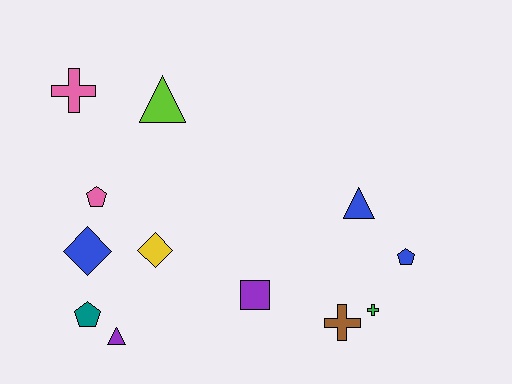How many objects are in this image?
There are 12 objects.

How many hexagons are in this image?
There are no hexagons.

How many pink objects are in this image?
There are 2 pink objects.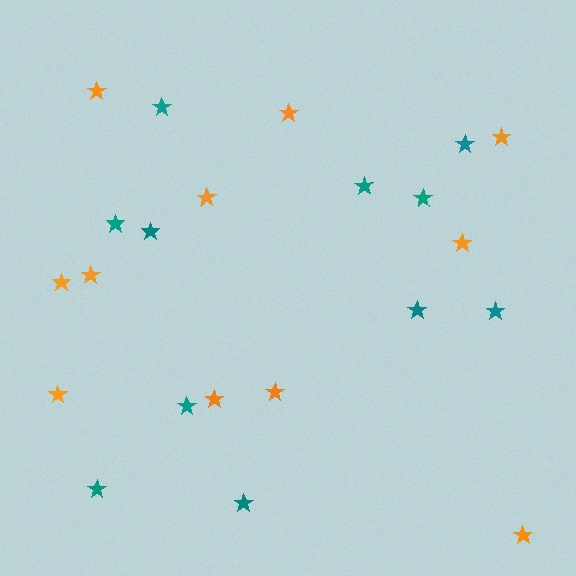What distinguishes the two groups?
There are 2 groups: one group of orange stars (11) and one group of teal stars (11).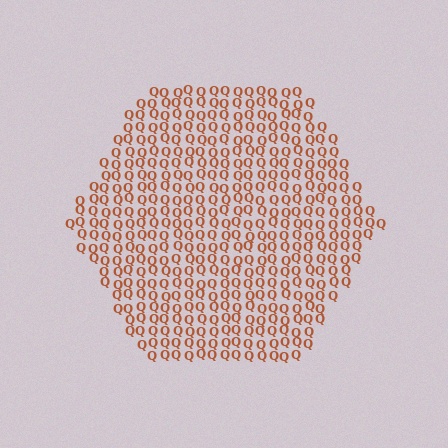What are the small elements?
The small elements are letter Q's.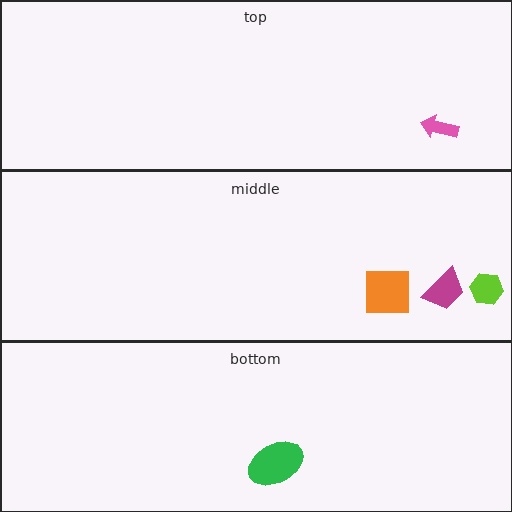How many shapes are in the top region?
1.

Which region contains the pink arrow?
The top region.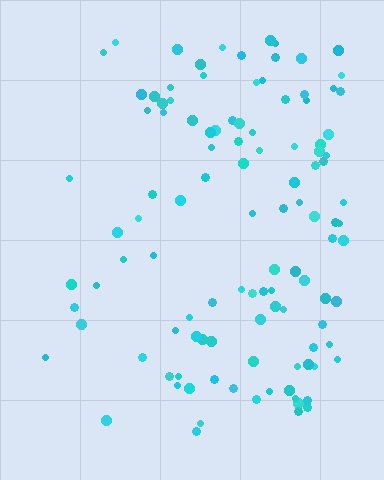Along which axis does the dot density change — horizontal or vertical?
Horizontal.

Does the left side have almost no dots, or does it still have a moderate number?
Still a moderate number, just noticeably fewer than the right.